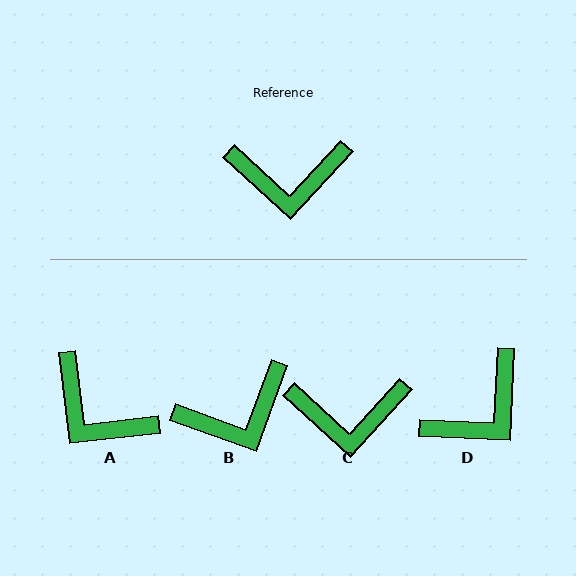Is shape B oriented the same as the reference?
No, it is off by about 23 degrees.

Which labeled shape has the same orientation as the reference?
C.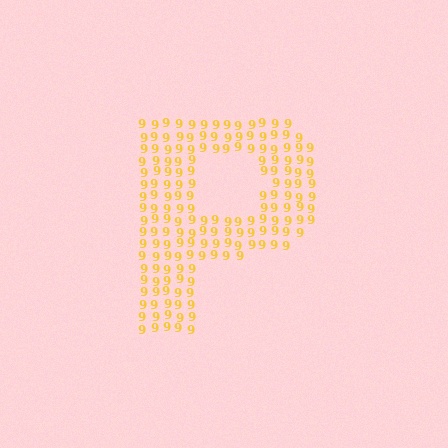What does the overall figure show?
The overall figure shows the letter P.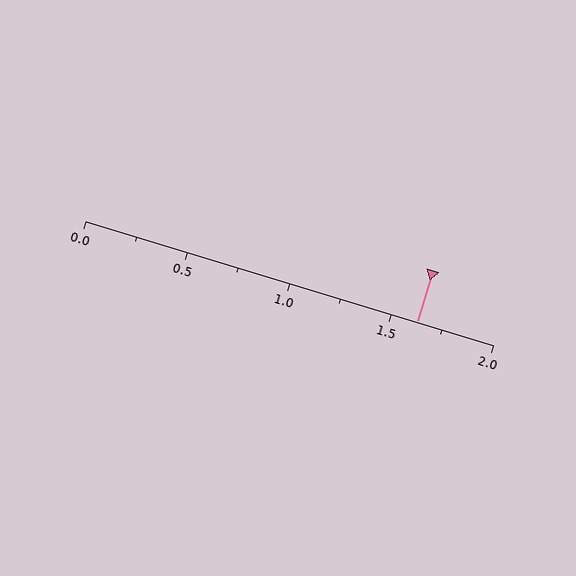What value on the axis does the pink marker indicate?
The marker indicates approximately 1.62.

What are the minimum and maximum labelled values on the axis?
The axis runs from 0.0 to 2.0.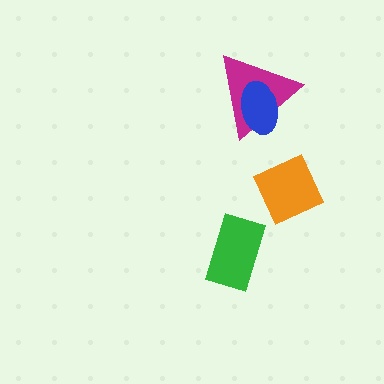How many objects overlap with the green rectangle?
0 objects overlap with the green rectangle.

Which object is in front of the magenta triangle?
The blue ellipse is in front of the magenta triangle.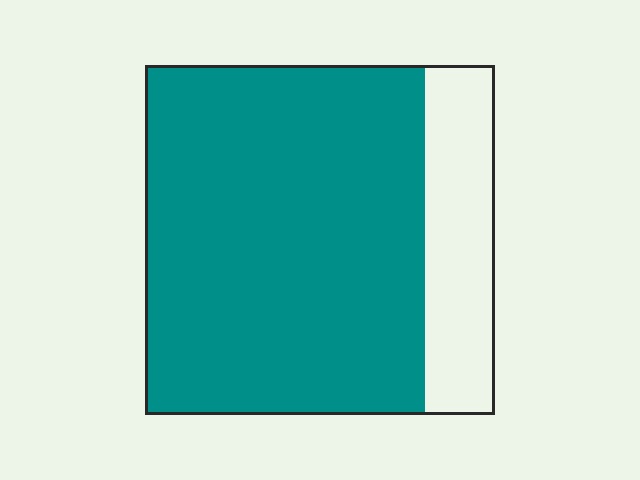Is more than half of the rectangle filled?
Yes.